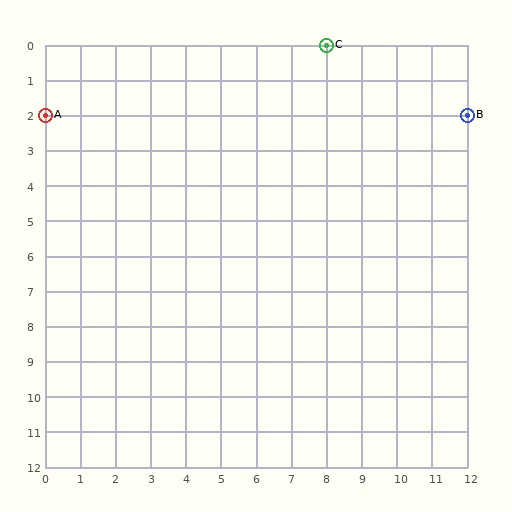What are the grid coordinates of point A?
Point A is at grid coordinates (0, 2).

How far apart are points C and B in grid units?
Points C and B are 4 columns and 2 rows apart (about 4.5 grid units diagonally).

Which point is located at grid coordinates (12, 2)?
Point B is at (12, 2).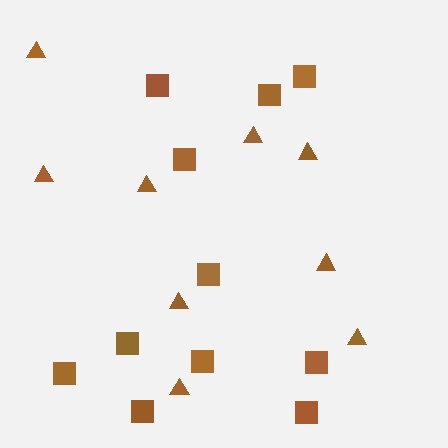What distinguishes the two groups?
There are 2 groups: one group of squares (11) and one group of triangles (9).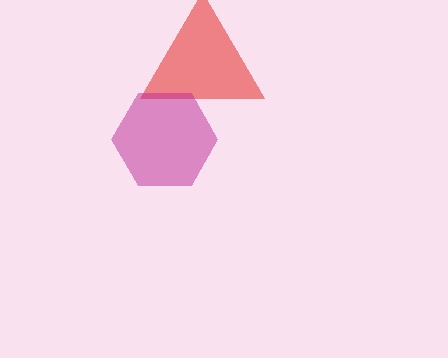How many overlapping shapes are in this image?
There are 2 overlapping shapes in the image.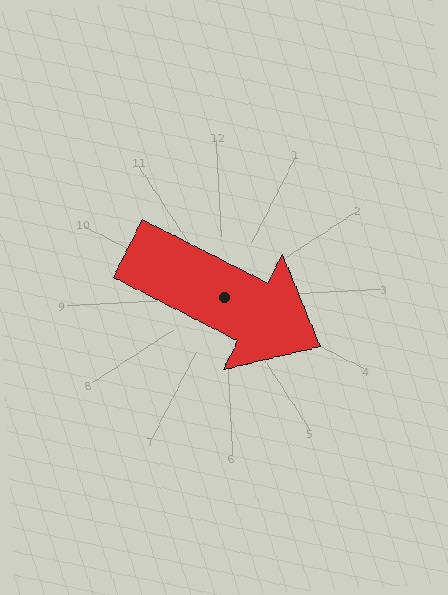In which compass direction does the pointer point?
Southeast.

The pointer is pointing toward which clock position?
Roughly 4 o'clock.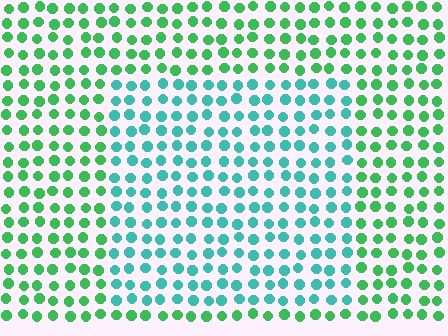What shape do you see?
I see a rectangle.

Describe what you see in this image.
The image is filled with small green elements in a uniform arrangement. A rectangle-shaped region is visible where the elements are tinted to a slightly different hue, forming a subtle color boundary.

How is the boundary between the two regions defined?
The boundary is defined purely by a slight shift in hue (about 41 degrees). Spacing, size, and orientation are identical on both sides.